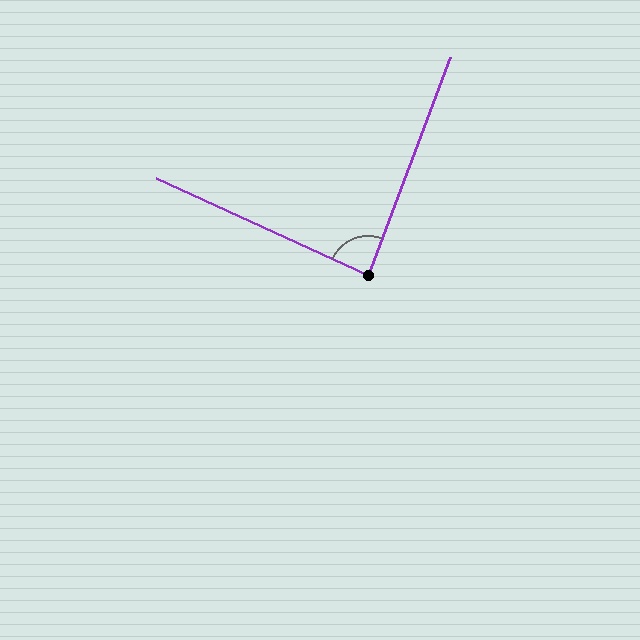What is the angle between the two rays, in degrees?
Approximately 86 degrees.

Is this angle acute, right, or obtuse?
It is approximately a right angle.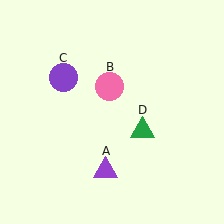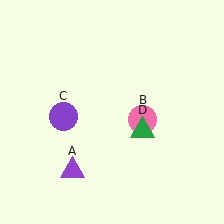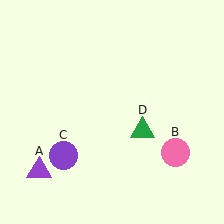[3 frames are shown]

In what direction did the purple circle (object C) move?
The purple circle (object C) moved down.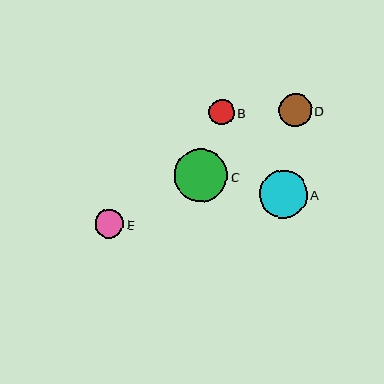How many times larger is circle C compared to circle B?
Circle C is approximately 2.1 times the size of circle B.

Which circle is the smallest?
Circle B is the smallest with a size of approximately 26 pixels.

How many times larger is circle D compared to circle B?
Circle D is approximately 1.3 times the size of circle B.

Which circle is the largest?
Circle C is the largest with a size of approximately 54 pixels.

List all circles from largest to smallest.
From largest to smallest: C, A, D, E, B.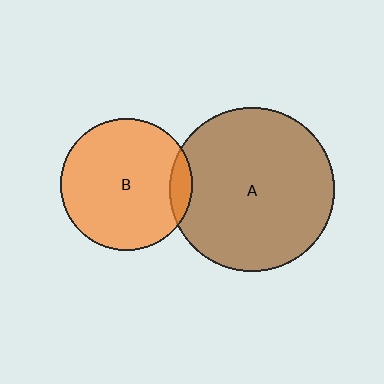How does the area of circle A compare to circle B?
Approximately 1.5 times.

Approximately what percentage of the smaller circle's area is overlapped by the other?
Approximately 10%.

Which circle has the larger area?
Circle A (brown).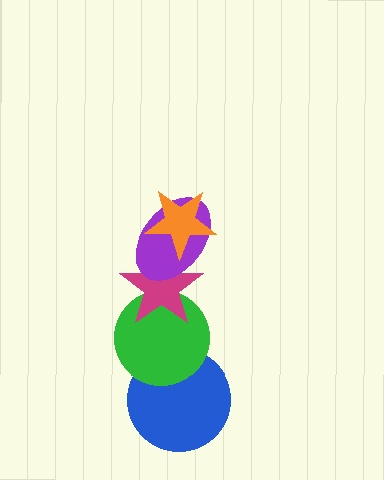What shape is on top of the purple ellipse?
The orange star is on top of the purple ellipse.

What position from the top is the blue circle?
The blue circle is 5th from the top.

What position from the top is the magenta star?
The magenta star is 3rd from the top.